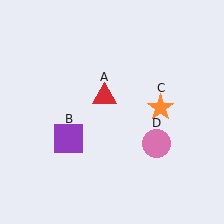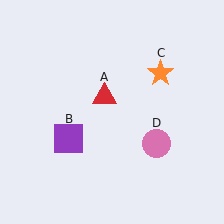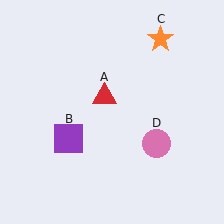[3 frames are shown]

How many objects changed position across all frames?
1 object changed position: orange star (object C).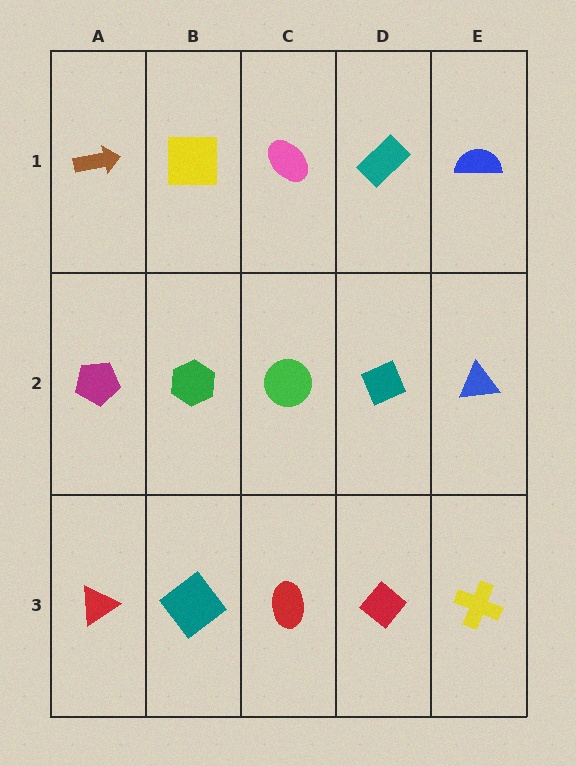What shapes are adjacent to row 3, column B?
A green hexagon (row 2, column B), a red triangle (row 3, column A), a red ellipse (row 3, column C).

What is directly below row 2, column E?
A yellow cross.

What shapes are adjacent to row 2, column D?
A teal rectangle (row 1, column D), a red diamond (row 3, column D), a green circle (row 2, column C), a blue triangle (row 2, column E).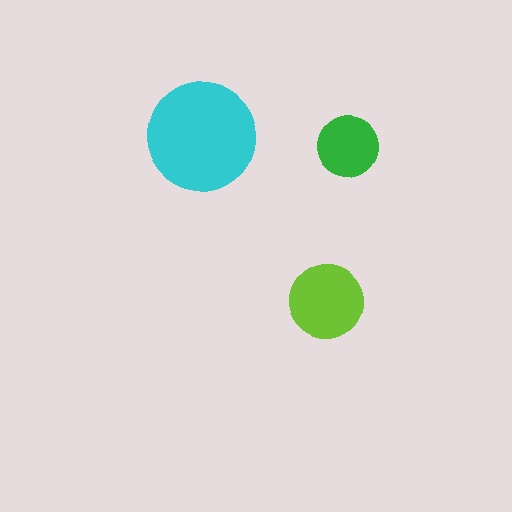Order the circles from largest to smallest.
the cyan one, the lime one, the green one.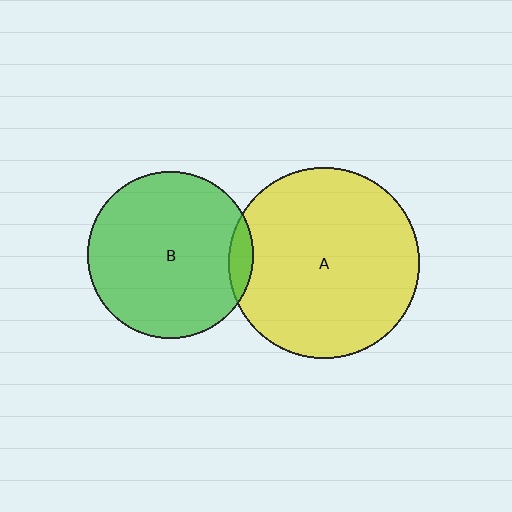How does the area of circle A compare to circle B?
Approximately 1.3 times.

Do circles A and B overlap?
Yes.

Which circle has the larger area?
Circle A (yellow).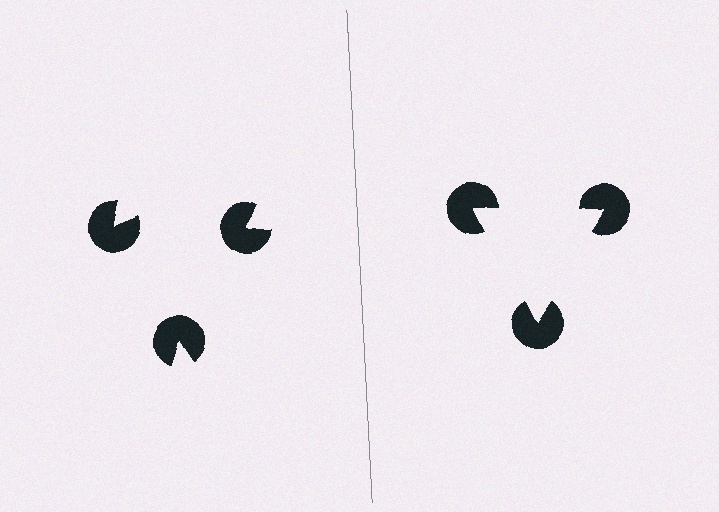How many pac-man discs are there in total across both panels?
6 — 3 on each side.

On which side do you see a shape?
An illusory triangle appears on the right side. On the left side the wedge cuts are rotated, so no coherent shape forms.